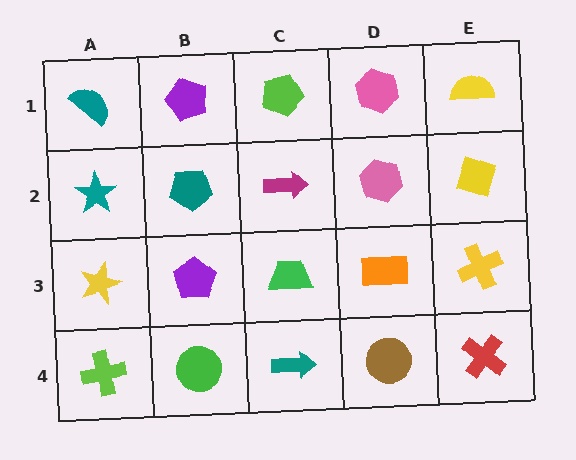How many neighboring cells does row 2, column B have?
4.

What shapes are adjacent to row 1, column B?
A teal pentagon (row 2, column B), a teal semicircle (row 1, column A), a lime pentagon (row 1, column C).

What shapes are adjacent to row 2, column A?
A teal semicircle (row 1, column A), a yellow star (row 3, column A), a teal pentagon (row 2, column B).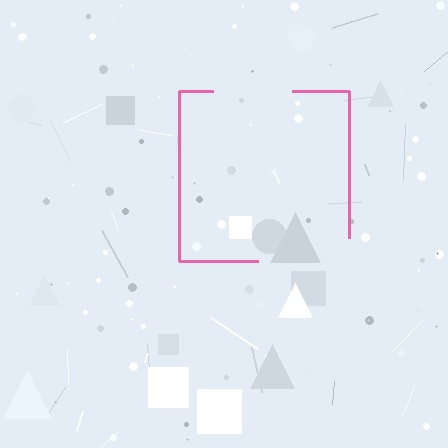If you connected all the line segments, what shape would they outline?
They would outline a square.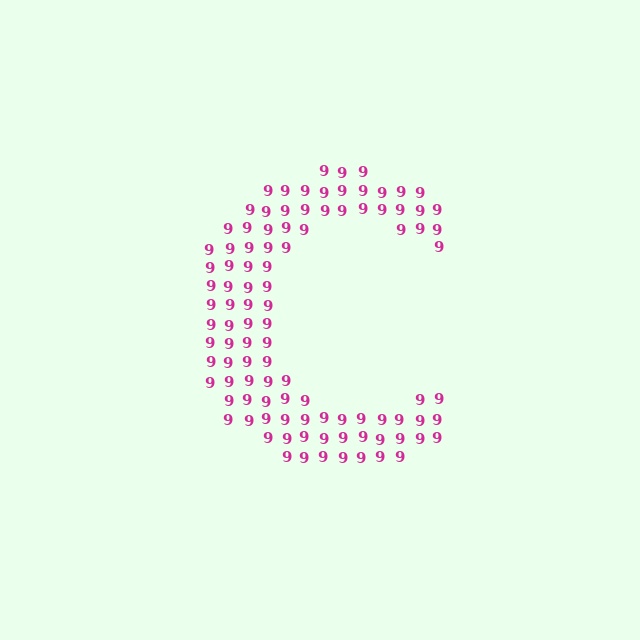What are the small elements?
The small elements are digit 9's.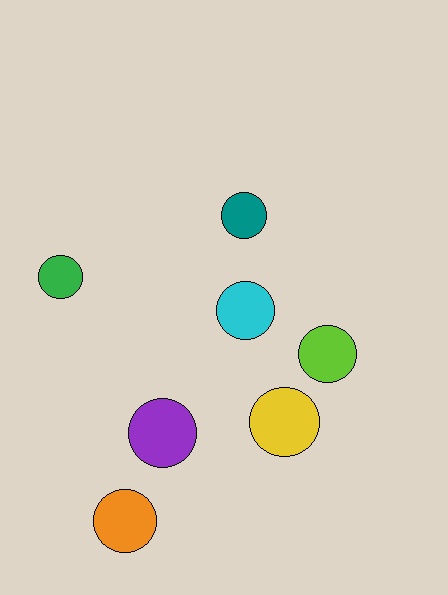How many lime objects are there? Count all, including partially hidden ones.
There is 1 lime object.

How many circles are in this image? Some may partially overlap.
There are 7 circles.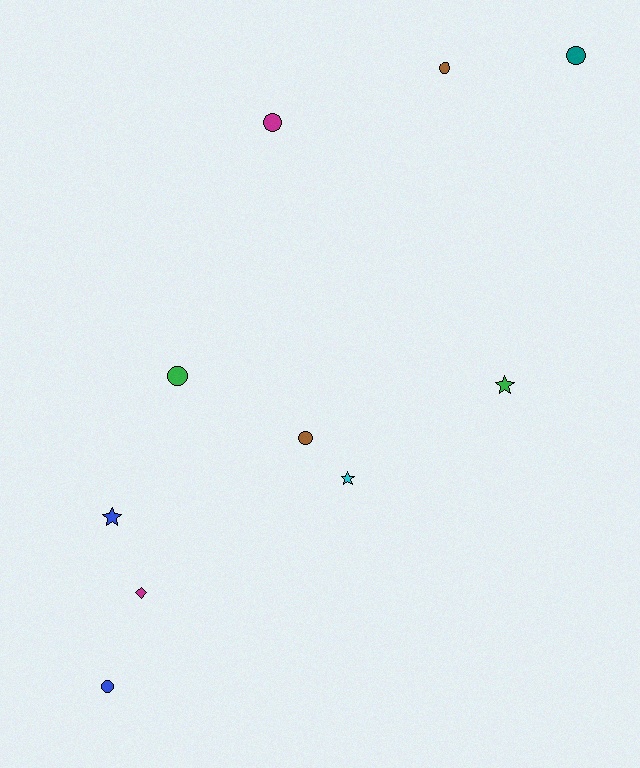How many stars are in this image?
There are 3 stars.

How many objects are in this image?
There are 10 objects.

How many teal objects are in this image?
There is 1 teal object.